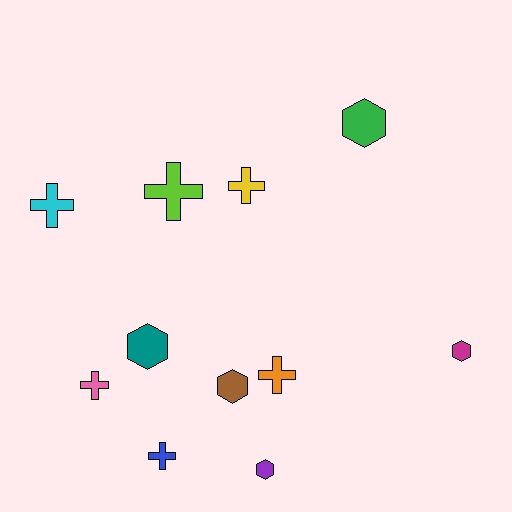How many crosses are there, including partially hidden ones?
There are 6 crosses.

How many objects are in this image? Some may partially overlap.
There are 11 objects.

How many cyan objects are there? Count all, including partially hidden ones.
There is 1 cyan object.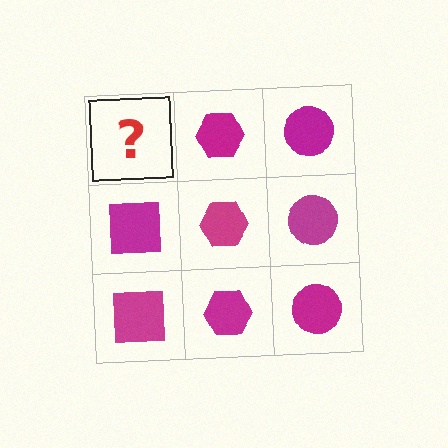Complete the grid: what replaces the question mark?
The question mark should be replaced with a magenta square.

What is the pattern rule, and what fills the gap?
The rule is that each column has a consistent shape. The gap should be filled with a magenta square.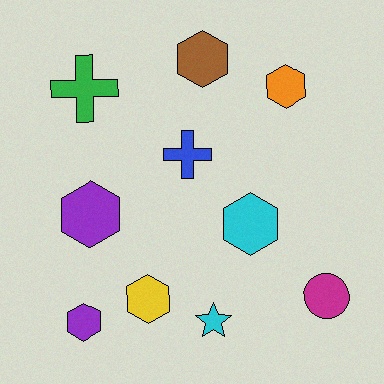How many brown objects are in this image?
There is 1 brown object.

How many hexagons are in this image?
There are 6 hexagons.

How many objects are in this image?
There are 10 objects.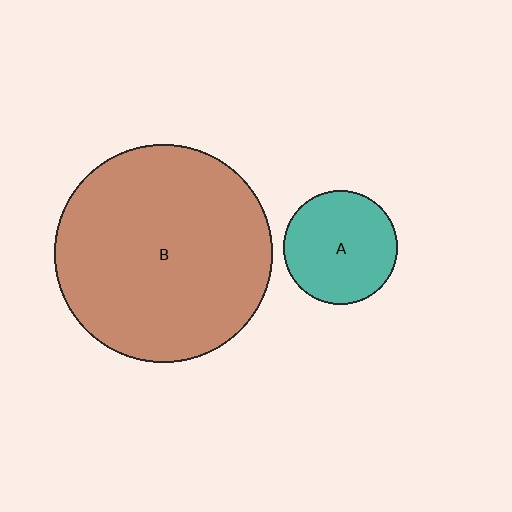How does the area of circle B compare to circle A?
Approximately 3.7 times.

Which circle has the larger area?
Circle B (brown).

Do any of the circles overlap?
No, none of the circles overlap.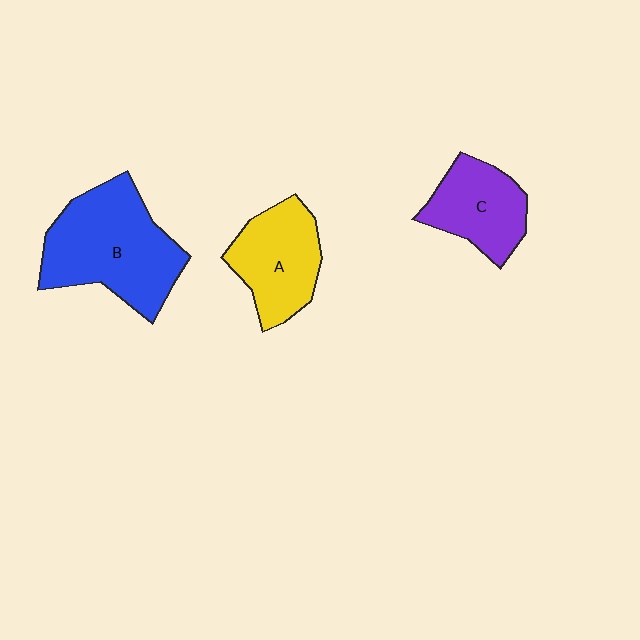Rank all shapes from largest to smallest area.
From largest to smallest: B (blue), A (yellow), C (purple).